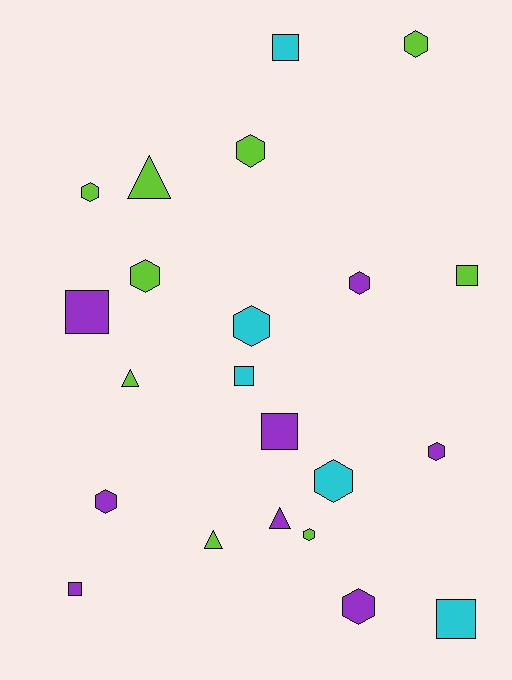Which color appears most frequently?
Lime, with 9 objects.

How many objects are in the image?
There are 22 objects.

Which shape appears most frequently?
Hexagon, with 11 objects.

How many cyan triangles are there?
There are no cyan triangles.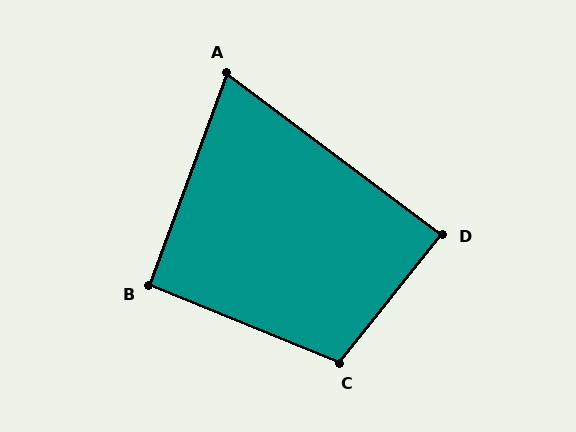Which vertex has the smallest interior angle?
A, at approximately 73 degrees.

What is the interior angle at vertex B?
Approximately 92 degrees (approximately right).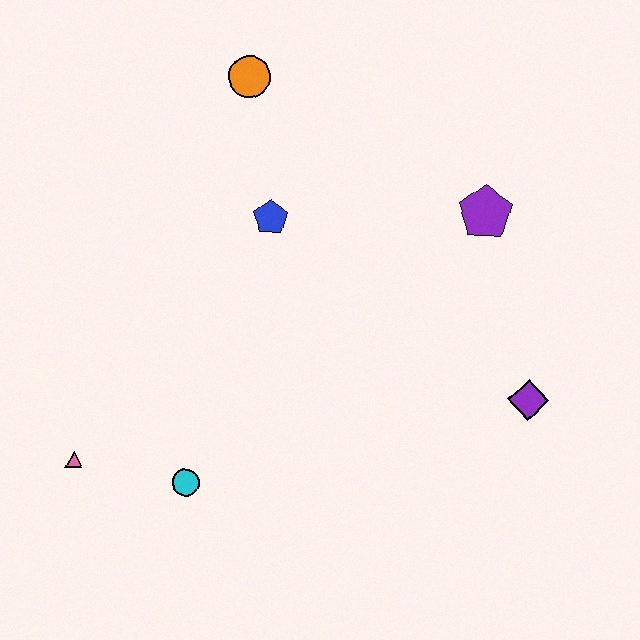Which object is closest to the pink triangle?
The cyan circle is closest to the pink triangle.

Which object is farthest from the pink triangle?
The purple pentagon is farthest from the pink triangle.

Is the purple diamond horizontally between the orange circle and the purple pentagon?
No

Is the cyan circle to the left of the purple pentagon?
Yes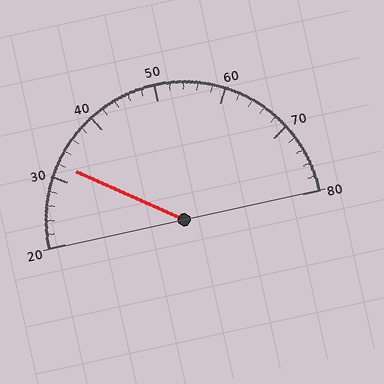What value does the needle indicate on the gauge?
The needle indicates approximately 32.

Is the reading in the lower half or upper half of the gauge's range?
The reading is in the lower half of the range (20 to 80).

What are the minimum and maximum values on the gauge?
The gauge ranges from 20 to 80.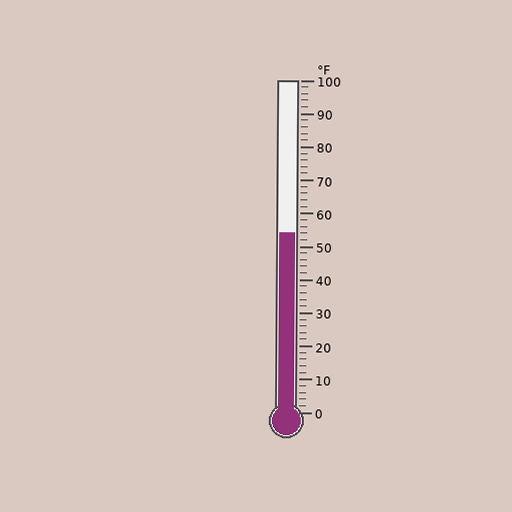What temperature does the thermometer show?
The thermometer shows approximately 54°F.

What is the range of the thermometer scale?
The thermometer scale ranges from 0°F to 100°F.